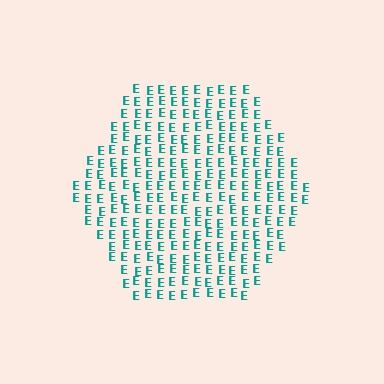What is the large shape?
The large shape is a hexagon.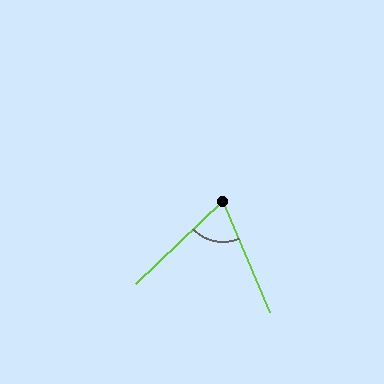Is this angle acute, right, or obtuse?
It is acute.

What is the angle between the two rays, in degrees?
Approximately 69 degrees.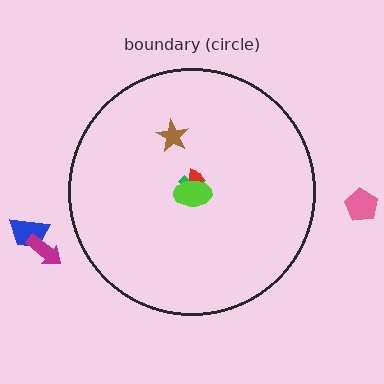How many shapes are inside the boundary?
4 inside, 3 outside.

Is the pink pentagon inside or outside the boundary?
Outside.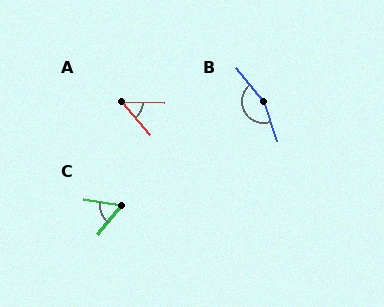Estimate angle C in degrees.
Approximately 61 degrees.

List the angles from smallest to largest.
A (48°), C (61°), B (160°).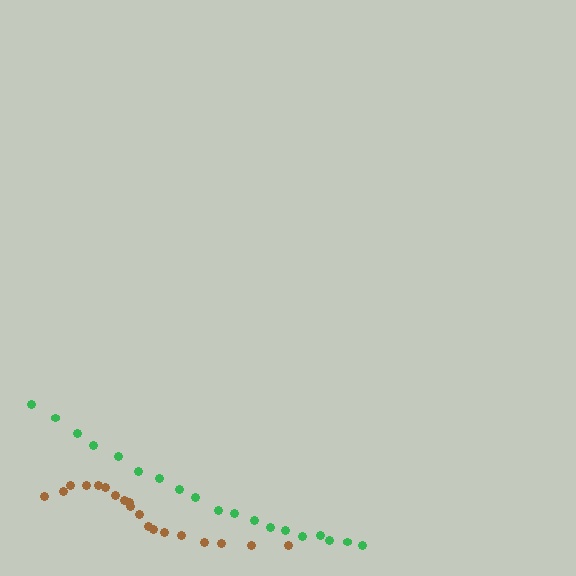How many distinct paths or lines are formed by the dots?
There are 2 distinct paths.